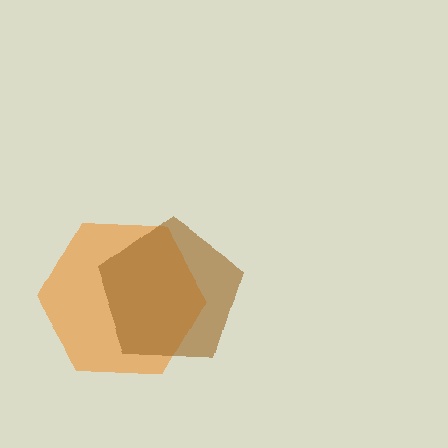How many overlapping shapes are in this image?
There are 2 overlapping shapes in the image.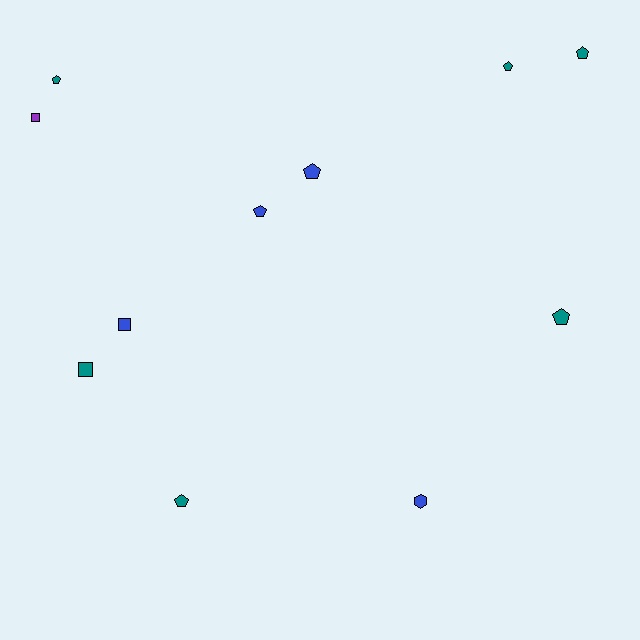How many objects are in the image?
There are 11 objects.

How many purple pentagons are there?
There are no purple pentagons.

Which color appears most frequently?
Teal, with 6 objects.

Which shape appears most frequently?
Pentagon, with 7 objects.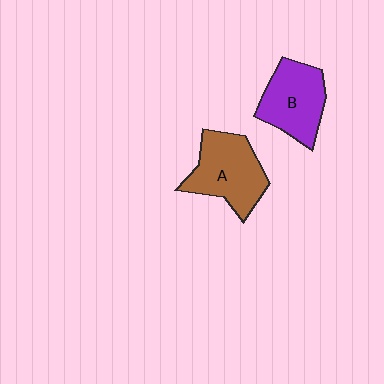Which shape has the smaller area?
Shape B (purple).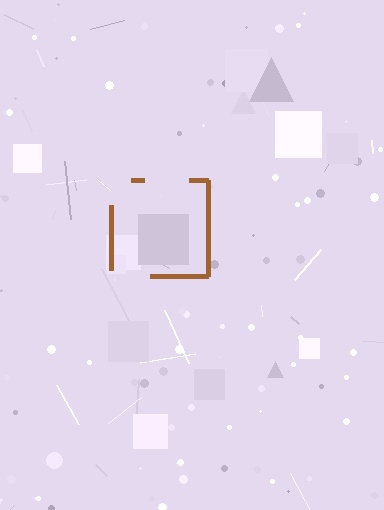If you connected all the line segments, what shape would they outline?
They would outline a square.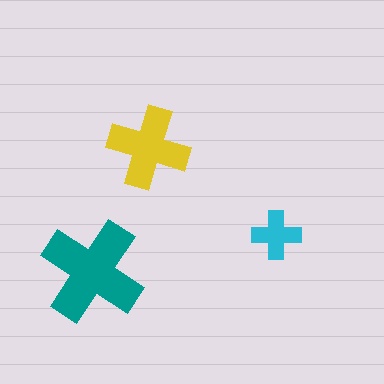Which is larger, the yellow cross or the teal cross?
The teal one.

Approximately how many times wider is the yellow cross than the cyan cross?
About 1.5 times wider.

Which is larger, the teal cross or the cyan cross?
The teal one.